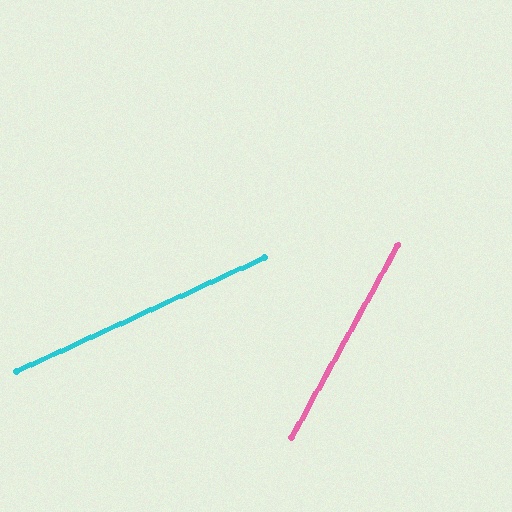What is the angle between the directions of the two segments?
Approximately 36 degrees.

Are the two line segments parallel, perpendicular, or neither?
Neither parallel nor perpendicular — they differ by about 36°.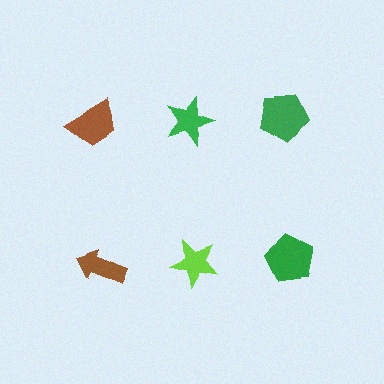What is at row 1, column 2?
A green star.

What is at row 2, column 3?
A green pentagon.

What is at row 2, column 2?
A lime star.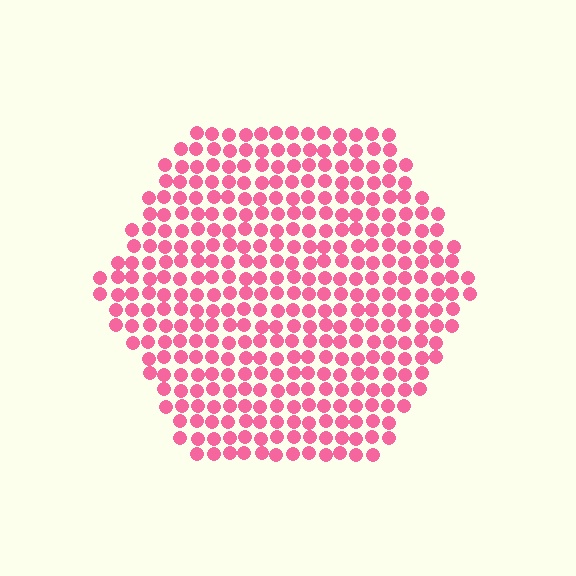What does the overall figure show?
The overall figure shows a hexagon.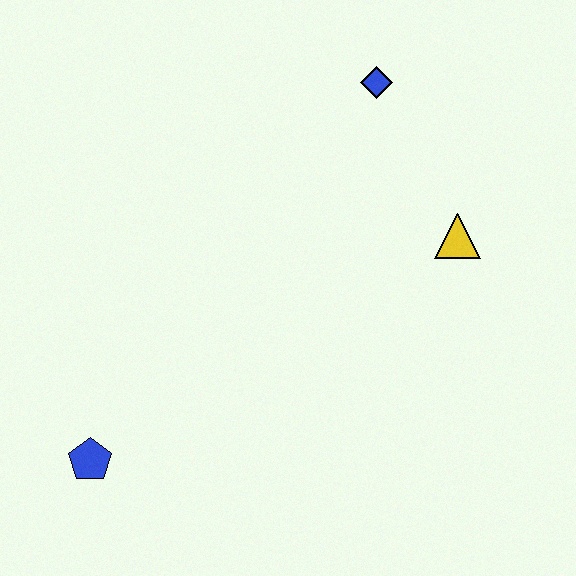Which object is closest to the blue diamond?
The yellow triangle is closest to the blue diamond.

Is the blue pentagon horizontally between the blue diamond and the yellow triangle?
No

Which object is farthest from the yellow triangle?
The blue pentagon is farthest from the yellow triangle.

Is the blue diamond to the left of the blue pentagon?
No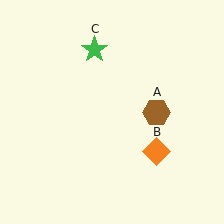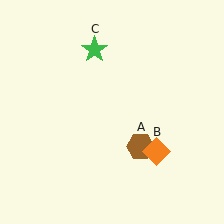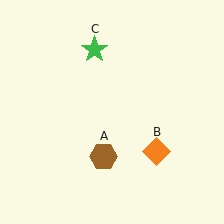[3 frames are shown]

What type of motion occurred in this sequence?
The brown hexagon (object A) rotated clockwise around the center of the scene.